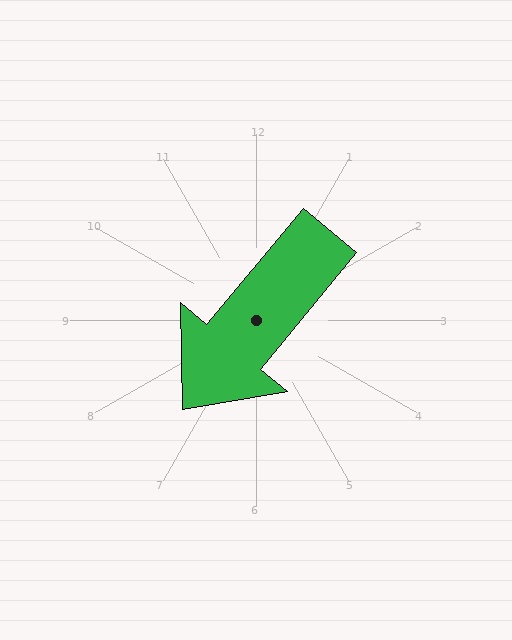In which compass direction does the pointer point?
Southwest.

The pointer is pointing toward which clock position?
Roughly 7 o'clock.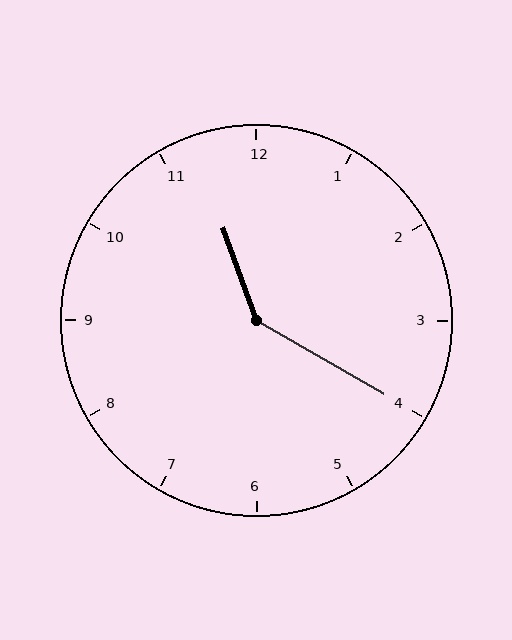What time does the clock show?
11:20.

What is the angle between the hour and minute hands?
Approximately 140 degrees.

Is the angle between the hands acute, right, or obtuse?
It is obtuse.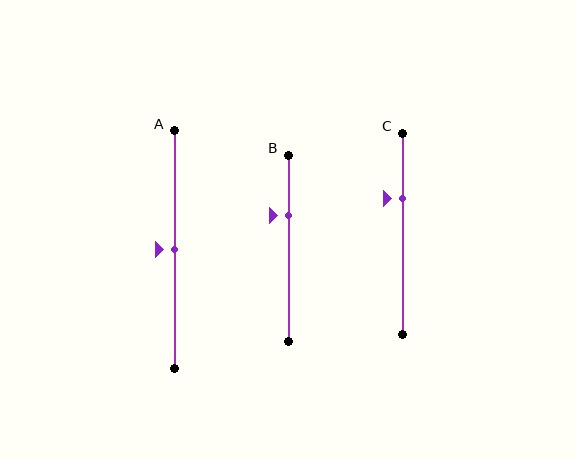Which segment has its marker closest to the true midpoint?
Segment A has its marker closest to the true midpoint.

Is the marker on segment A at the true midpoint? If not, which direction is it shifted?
Yes, the marker on segment A is at the true midpoint.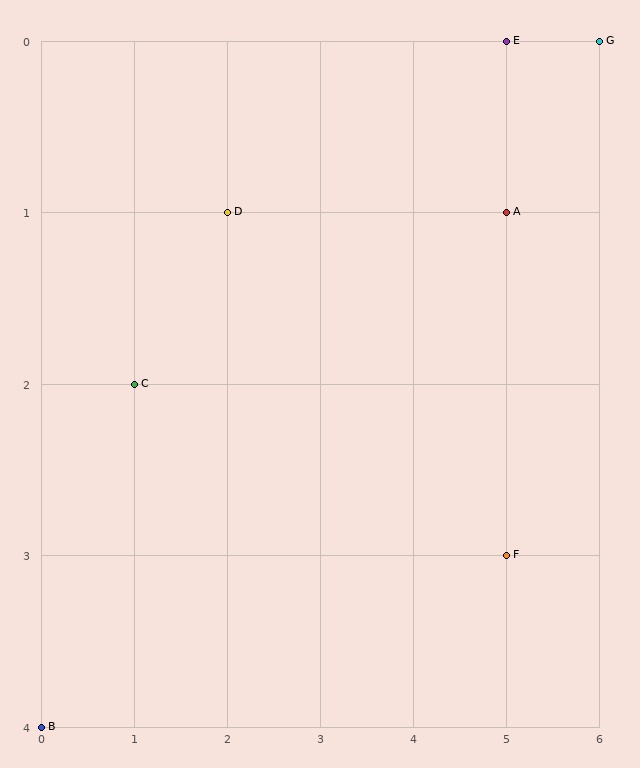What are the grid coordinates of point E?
Point E is at grid coordinates (5, 0).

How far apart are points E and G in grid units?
Points E and G are 1 column apart.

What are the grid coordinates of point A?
Point A is at grid coordinates (5, 1).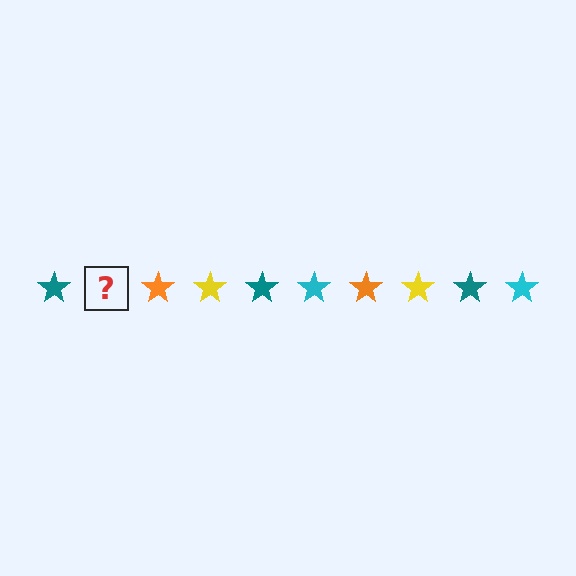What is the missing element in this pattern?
The missing element is a cyan star.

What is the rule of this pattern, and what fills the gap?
The rule is that the pattern cycles through teal, cyan, orange, yellow stars. The gap should be filled with a cyan star.